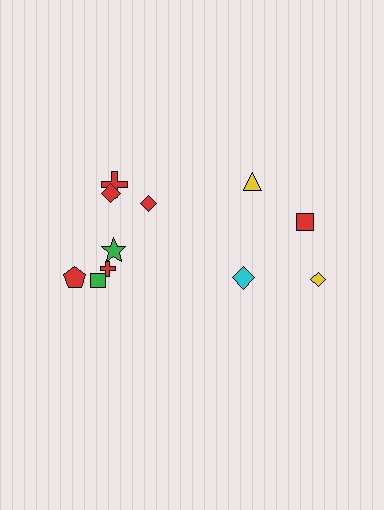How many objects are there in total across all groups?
There are 11 objects.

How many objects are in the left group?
There are 7 objects.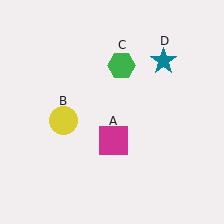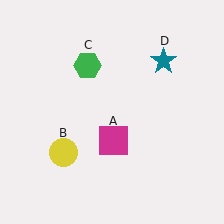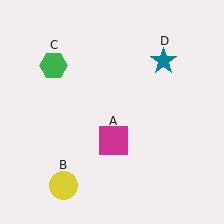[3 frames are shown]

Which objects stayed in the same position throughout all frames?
Magenta square (object A) and teal star (object D) remained stationary.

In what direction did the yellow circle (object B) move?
The yellow circle (object B) moved down.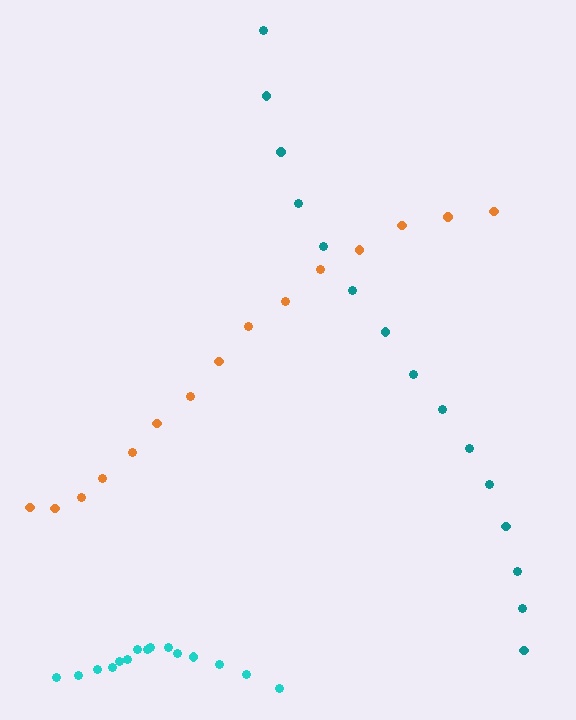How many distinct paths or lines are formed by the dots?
There are 3 distinct paths.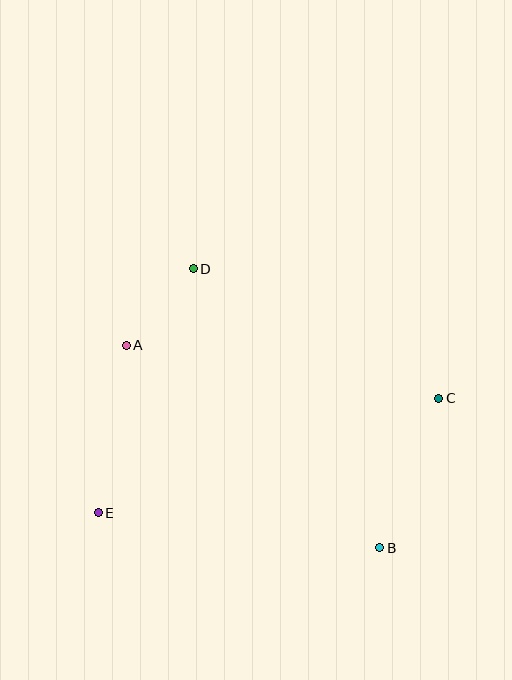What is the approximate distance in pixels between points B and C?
The distance between B and C is approximately 161 pixels.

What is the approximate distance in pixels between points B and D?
The distance between B and D is approximately 335 pixels.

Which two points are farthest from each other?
Points C and E are farthest from each other.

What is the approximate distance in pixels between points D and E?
The distance between D and E is approximately 262 pixels.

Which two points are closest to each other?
Points A and D are closest to each other.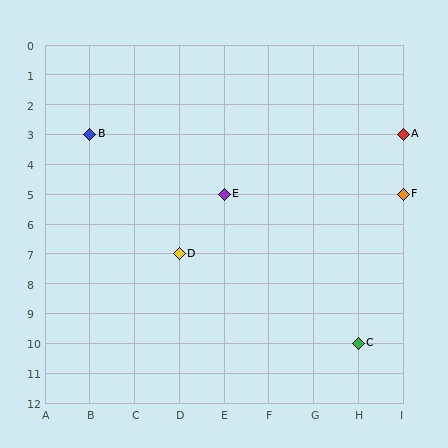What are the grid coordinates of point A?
Point A is at grid coordinates (I, 3).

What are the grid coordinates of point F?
Point F is at grid coordinates (I, 5).